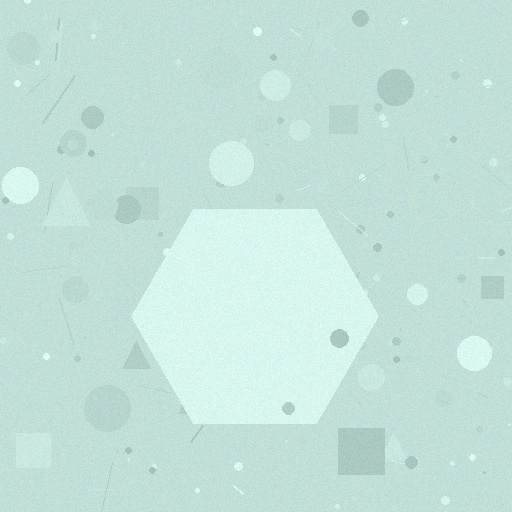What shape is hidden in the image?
A hexagon is hidden in the image.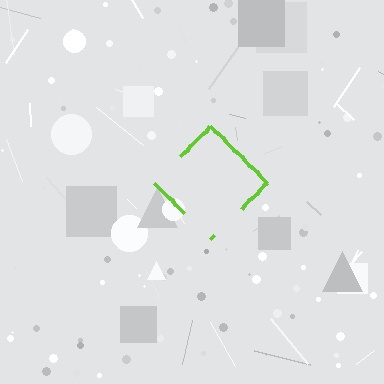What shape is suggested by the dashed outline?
The dashed outline suggests a diamond.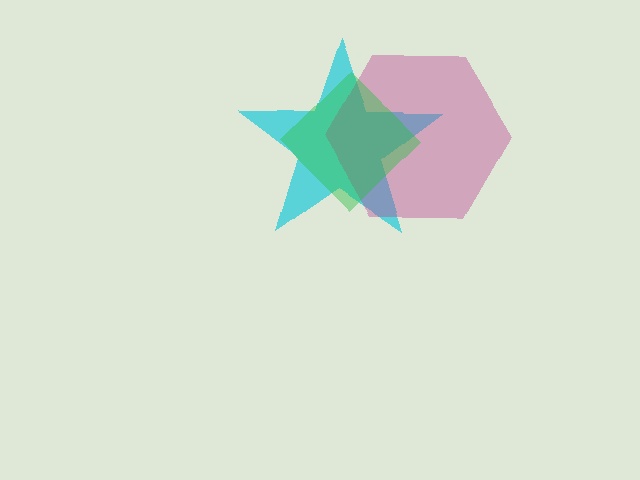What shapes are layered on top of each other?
The layered shapes are: a cyan star, a magenta hexagon, a green diamond.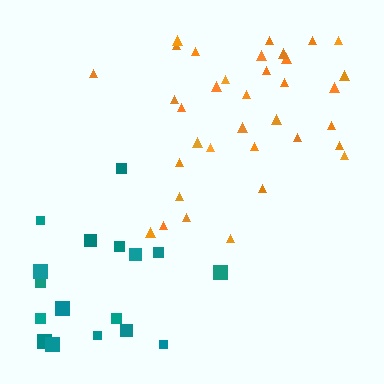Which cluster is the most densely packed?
Orange.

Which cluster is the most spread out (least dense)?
Teal.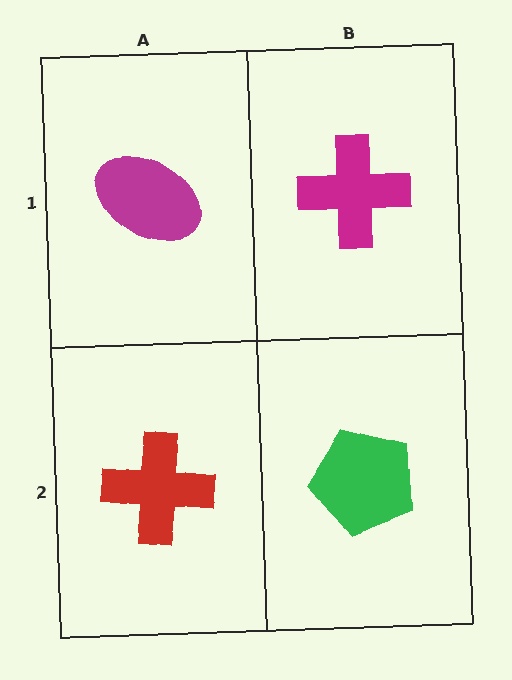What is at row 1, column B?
A magenta cross.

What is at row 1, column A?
A magenta ellipse.